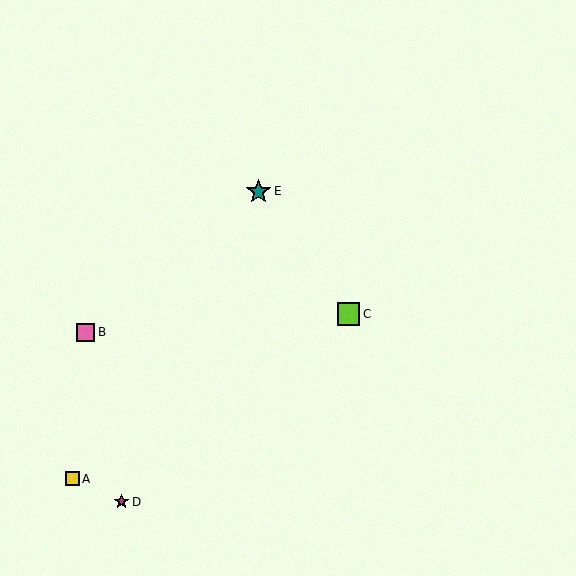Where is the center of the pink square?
The center of the pink square is at (86, 332).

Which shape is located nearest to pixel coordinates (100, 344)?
The pink square (labeled B) at (86, 332) is nearest to that location.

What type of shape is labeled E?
Shape E is a teal star.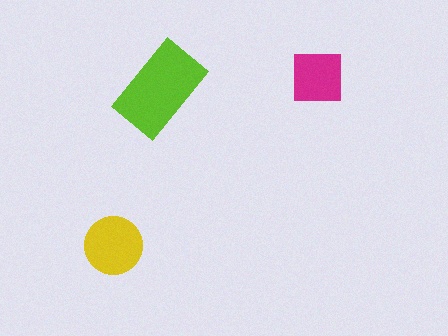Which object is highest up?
The magenta square is topmost.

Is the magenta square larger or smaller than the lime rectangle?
Smaller.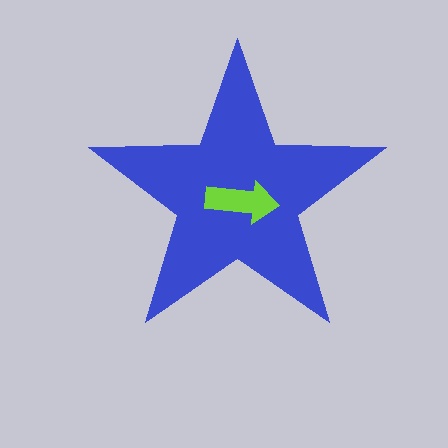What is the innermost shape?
The lime arrow.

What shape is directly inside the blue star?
The lime arrow.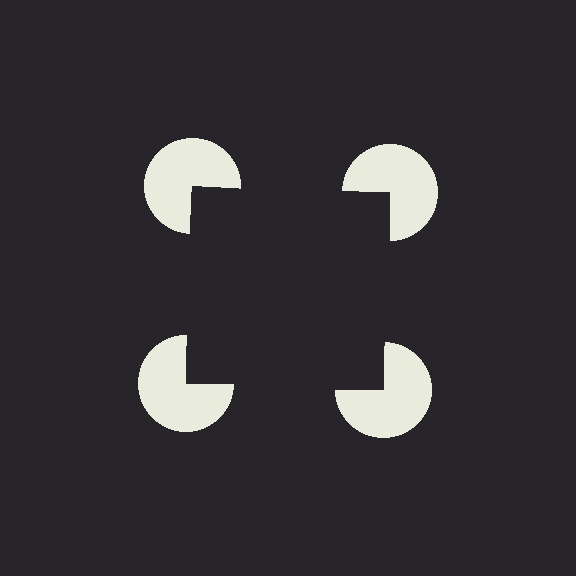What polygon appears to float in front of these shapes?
An illusory square — its edges are inferred from the aligned wedge cuts in the pac-man discs, not physically drawn.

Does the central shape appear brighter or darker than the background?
It typically appears slightly darker than the background, even though no actual brightness change is drawn.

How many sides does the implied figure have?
4 sides.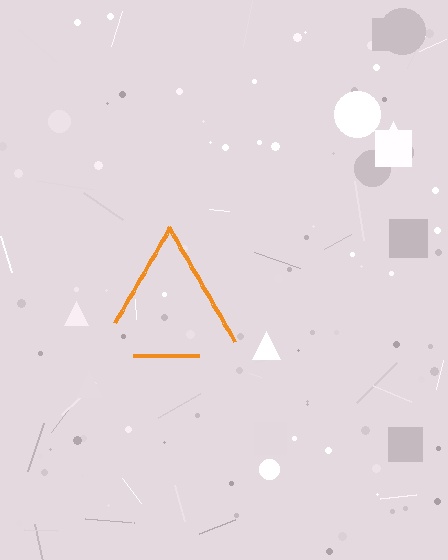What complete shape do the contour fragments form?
The contour fragments form a triangle.